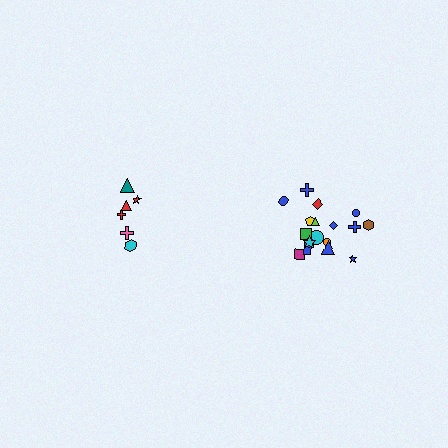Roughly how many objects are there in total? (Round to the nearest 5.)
Roughly 25 objects in total.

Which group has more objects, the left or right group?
The right group.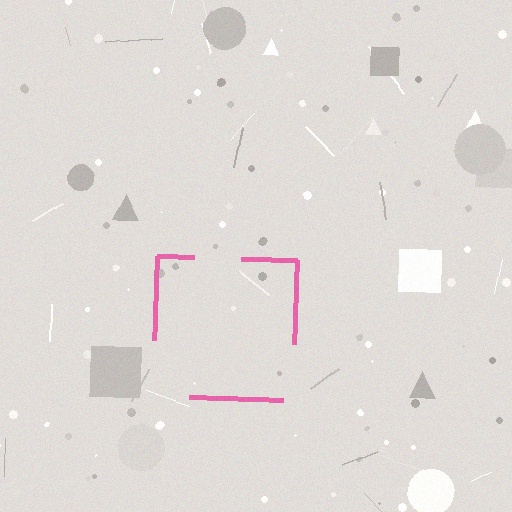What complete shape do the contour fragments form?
The contour fragments form a square.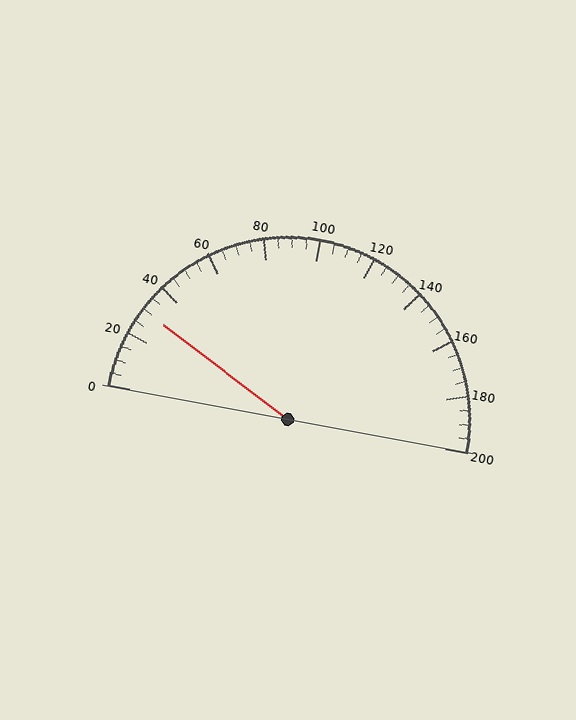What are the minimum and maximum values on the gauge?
The gauge ranges from 0 to 200.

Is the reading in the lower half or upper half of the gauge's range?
The reading is in the lower half of the range (0 to 200).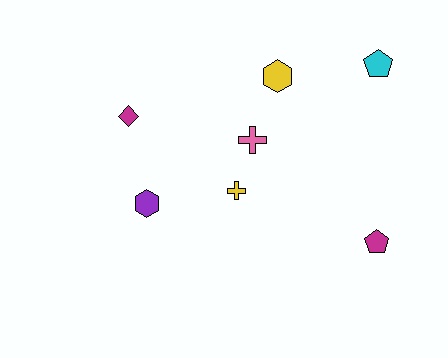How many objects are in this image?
There are 7 objects.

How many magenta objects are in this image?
There are 2 magenta objects.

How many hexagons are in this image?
There are 2 hexagons.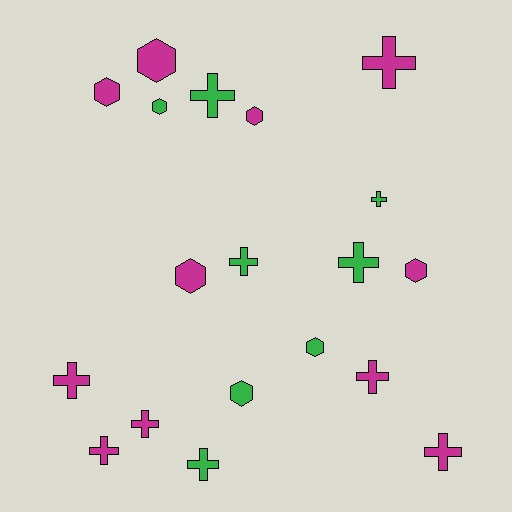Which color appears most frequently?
Magenta, with 11 objects.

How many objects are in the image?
There are 19 objects.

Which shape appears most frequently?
Cross, with 11 objects.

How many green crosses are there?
There are 5 green crosses.